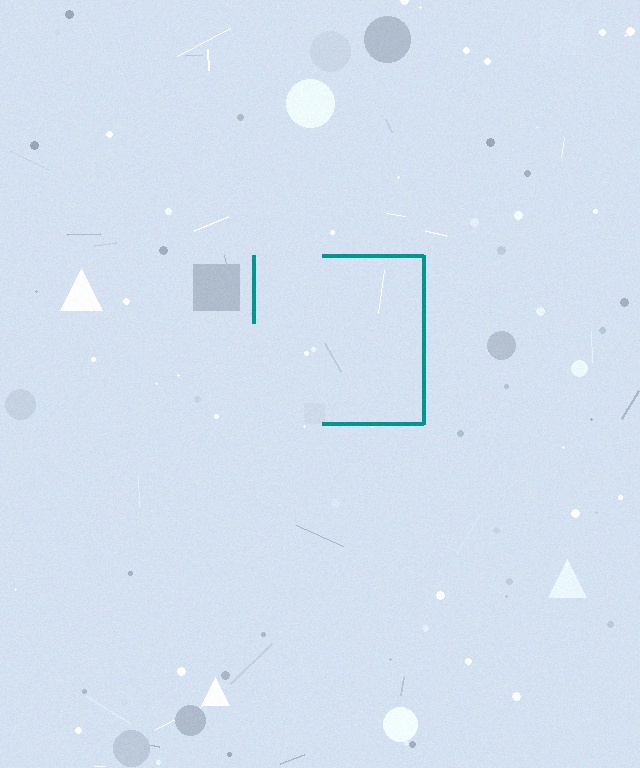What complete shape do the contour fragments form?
The contour fragments form a square.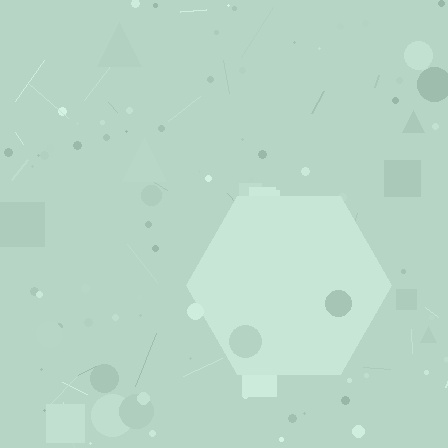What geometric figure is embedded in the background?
A hexagon is embedded in the background.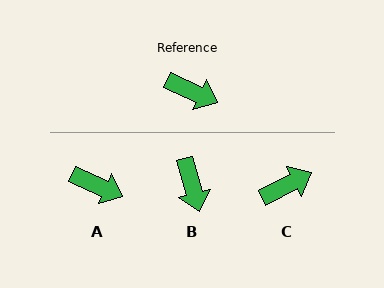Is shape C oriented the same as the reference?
No, it is off by about 51 degrees.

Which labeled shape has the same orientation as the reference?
A.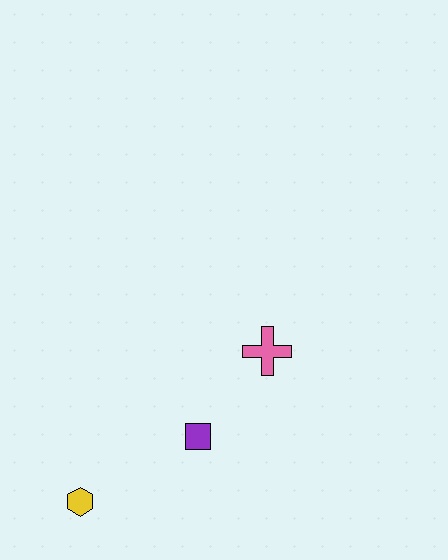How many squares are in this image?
There is 1 square.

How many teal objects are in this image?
There are no teal objects.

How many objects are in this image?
There are 3 objects.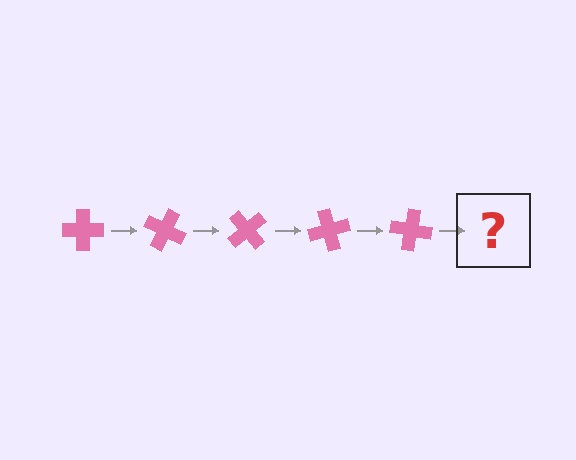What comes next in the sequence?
The next element should be a pink cross rotated 125 degrees.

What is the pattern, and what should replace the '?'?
The pattern is that the cross rotates 25 degrees each step. The '?' should be a pink cross rotated 125 degrees.